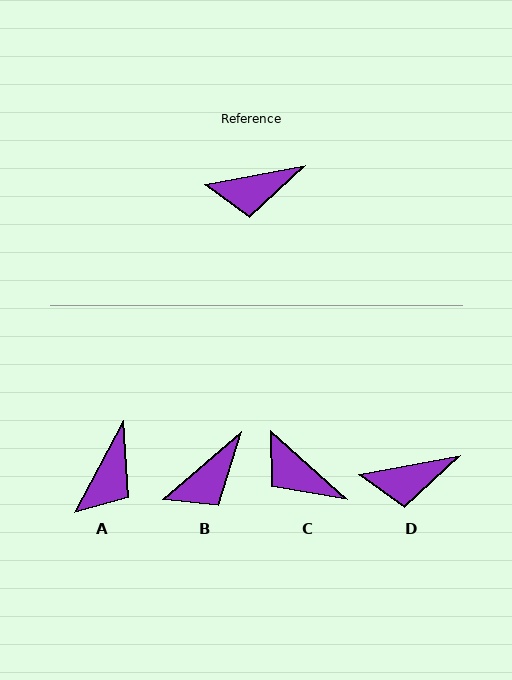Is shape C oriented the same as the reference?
No, it is off by about 53 degrees.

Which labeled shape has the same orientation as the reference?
D.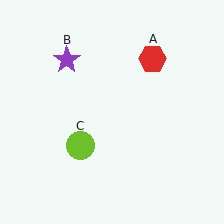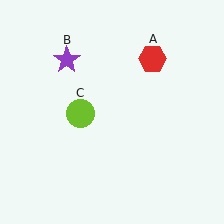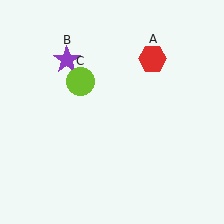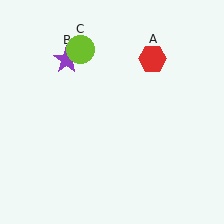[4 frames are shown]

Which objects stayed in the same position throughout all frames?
Red hexagon (object A) and purple star (object B) remained stationary.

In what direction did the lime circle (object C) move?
The lime circle (object C) moved up.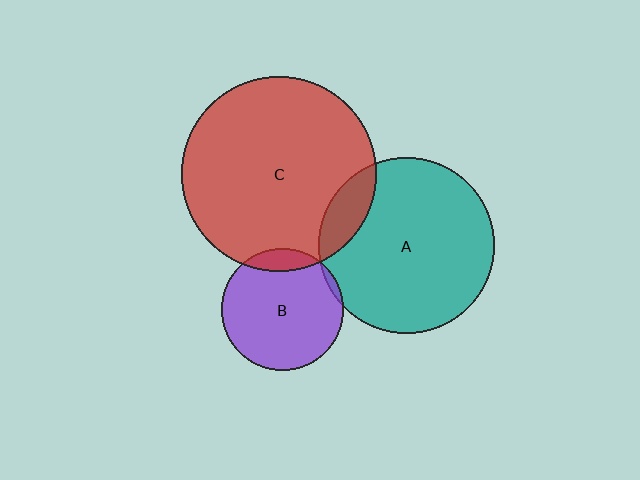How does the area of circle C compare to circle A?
Approximately 1.2 times.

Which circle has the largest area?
Circle C (red).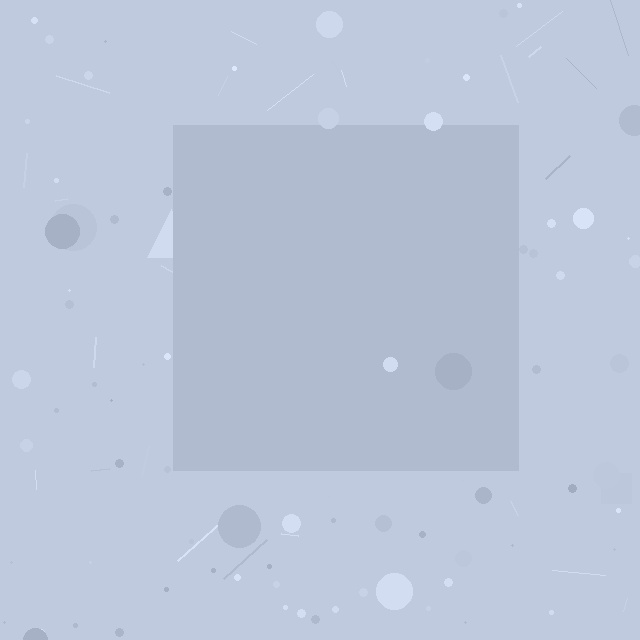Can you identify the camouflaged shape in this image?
The camouflaged shape is a square.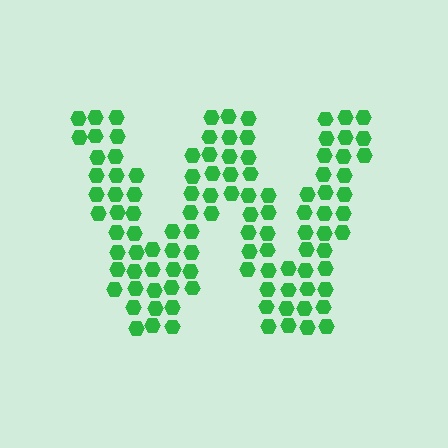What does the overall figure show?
The overall figure shows the letter W.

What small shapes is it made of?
It is made of small hexagons.